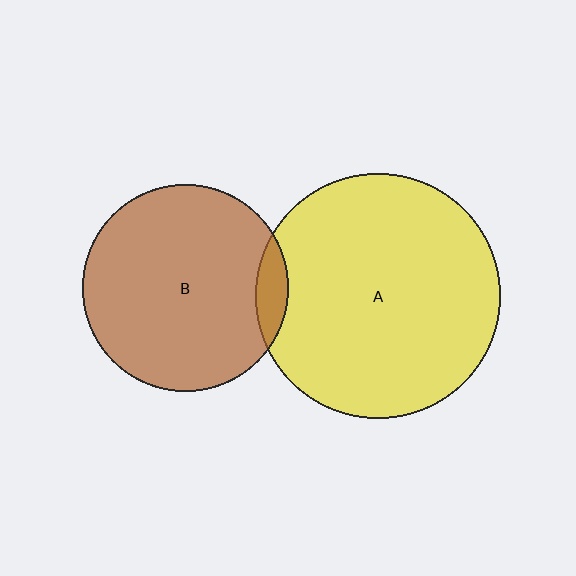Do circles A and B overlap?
Yes.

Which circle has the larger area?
Circle A (yellow).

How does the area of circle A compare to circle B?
Approximately 1.4 times.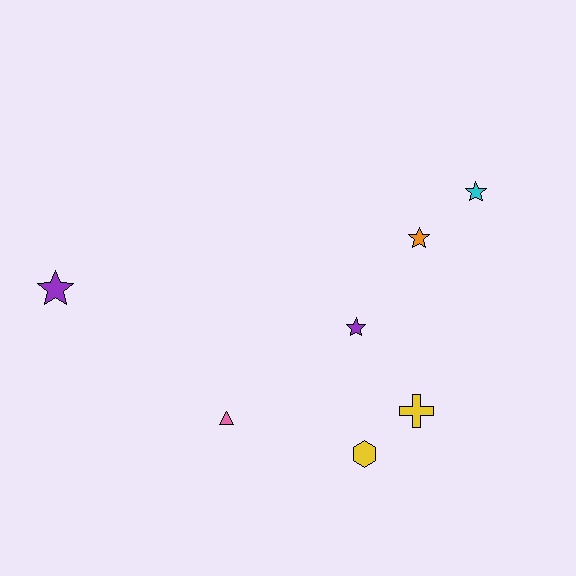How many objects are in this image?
There are 7 objects.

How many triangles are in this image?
There is 1 triangle.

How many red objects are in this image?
There are no red objects.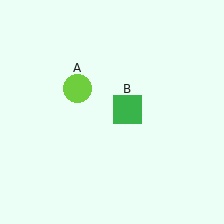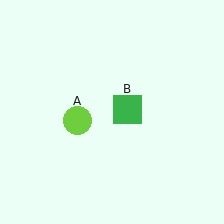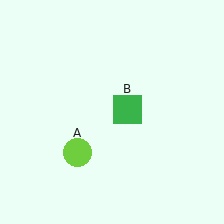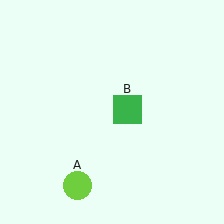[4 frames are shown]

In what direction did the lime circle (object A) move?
The lime circle (object A) moved down.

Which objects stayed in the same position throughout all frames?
Green square (object B) remained stationary.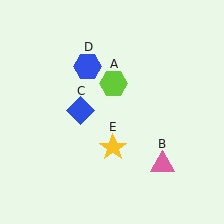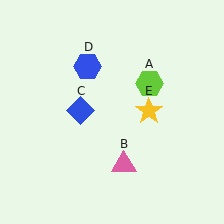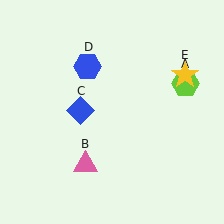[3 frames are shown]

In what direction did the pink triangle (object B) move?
The pink triangle (object B) moved left.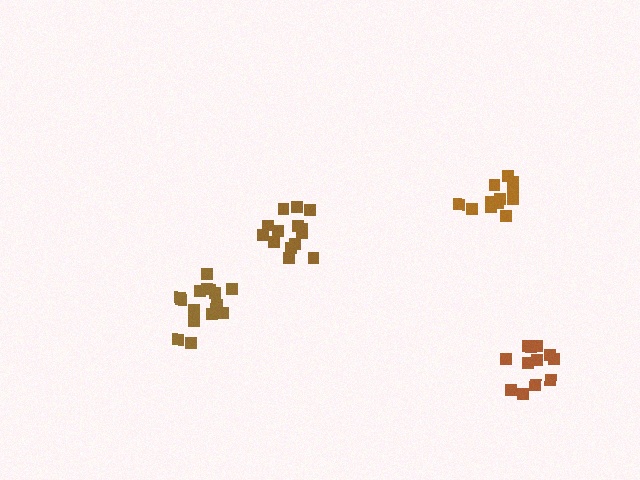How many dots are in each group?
Group 1: 12 dots, Group 2: 14 dots, Group 3: 12 dots, Group 4: 18 dots (56 total).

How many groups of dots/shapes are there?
There are 4 groups.